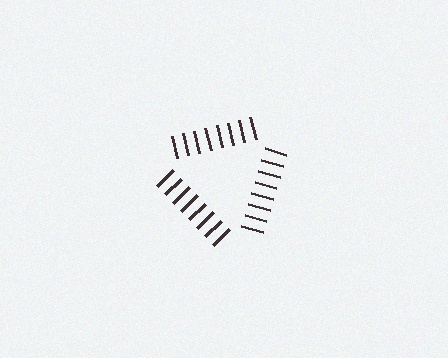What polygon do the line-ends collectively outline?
An illusory triangle — the line segments terminate on its edges but no continuous stroke is drawn.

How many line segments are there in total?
24 — 8 along each of the 3 edges.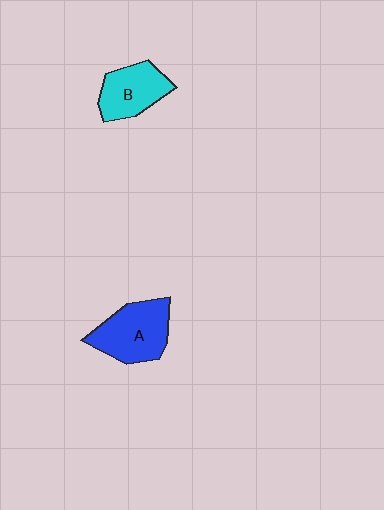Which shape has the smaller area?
Shape B (cyan).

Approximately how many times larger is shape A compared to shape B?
Approximately 1.3 times.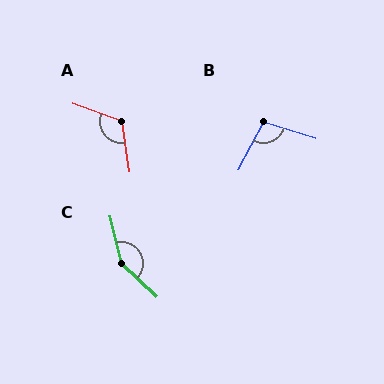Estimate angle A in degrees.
Approximately 118 degrees.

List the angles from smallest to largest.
B (100°), A (118°), C (146°).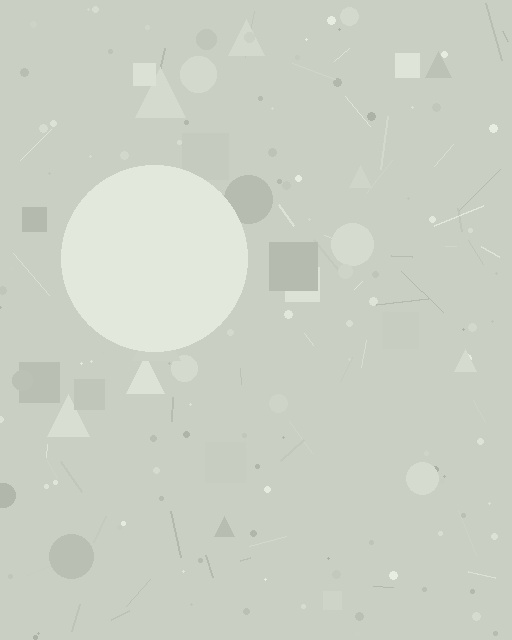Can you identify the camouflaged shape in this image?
The camouflaged shape is a circle.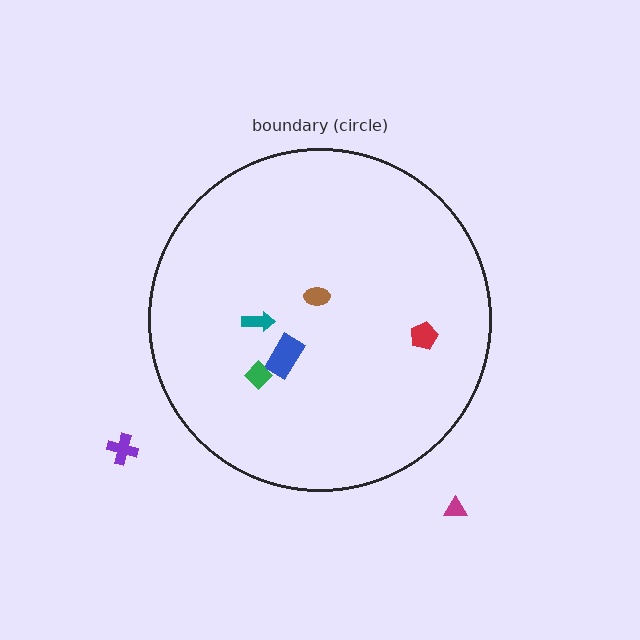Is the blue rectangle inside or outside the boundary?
Inside.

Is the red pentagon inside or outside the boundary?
Inside.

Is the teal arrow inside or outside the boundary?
Inside.